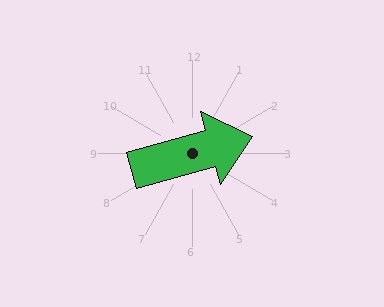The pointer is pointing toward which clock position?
Roughly 2 o'clock.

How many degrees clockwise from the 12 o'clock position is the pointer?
Approximately 74 degrees.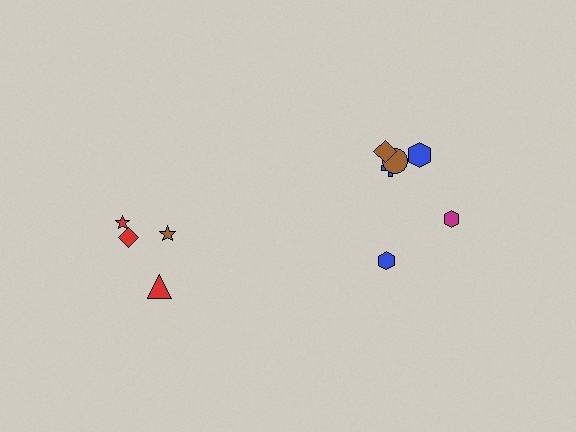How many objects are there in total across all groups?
There are 10 objects.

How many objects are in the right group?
There are 6 objects.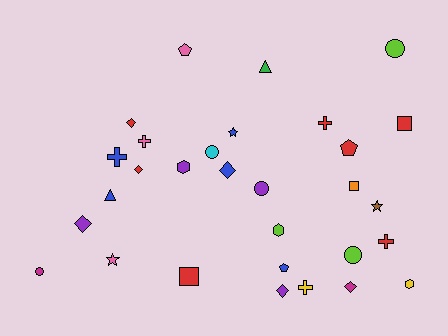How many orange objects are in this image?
There is 1 orange object.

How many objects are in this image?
There are 30 objects.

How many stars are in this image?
There are 3 stars.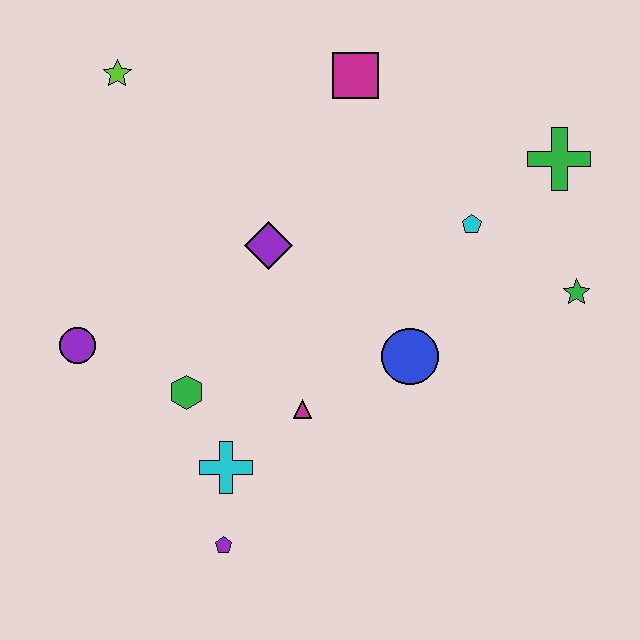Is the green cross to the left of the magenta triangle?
No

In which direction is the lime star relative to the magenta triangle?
The lime star is above the magenta triangle.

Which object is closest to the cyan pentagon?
The green cross is closest to the cyan pentagon.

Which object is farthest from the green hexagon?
The green cross is farthest from the green hexagon.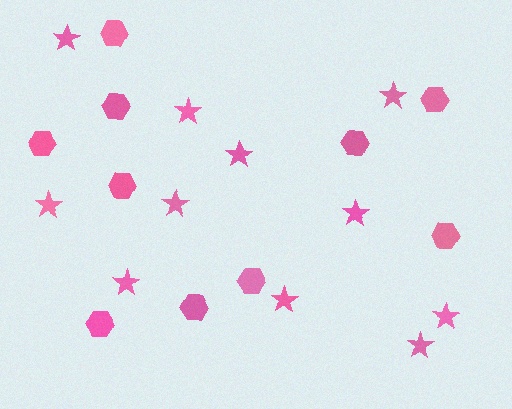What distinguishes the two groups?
There are 2 groups: one group of stars (11) and one group of hexagons (10).